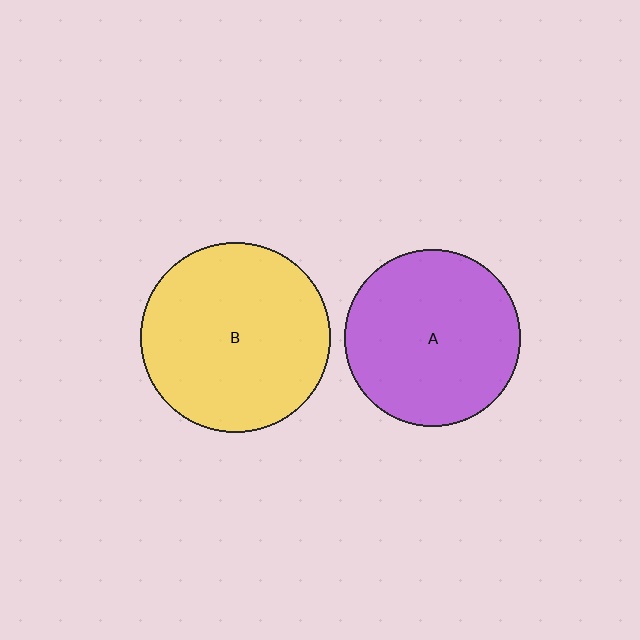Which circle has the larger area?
Circle B (yellow).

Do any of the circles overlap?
No, none of the circles overlap.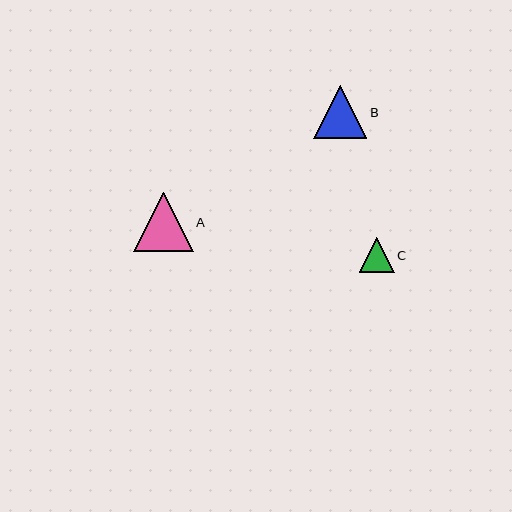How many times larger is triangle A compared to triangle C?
Triangle A is approximately 1.7 times the size of triangle C.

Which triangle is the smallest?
Triangle C is the smallest with a size of approximately 35 pixels.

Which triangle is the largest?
Triangle A is the largest with a size of approximately 59 pixels.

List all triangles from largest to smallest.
From largest to smallest: A, B, C.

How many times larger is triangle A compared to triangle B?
Triangle A is approximately 1.1 times the size of triangle B.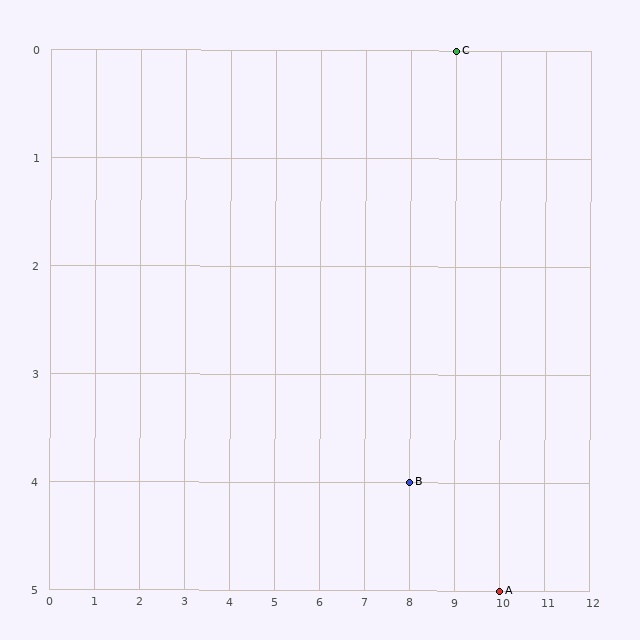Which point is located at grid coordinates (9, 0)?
Point C is at (9, 0).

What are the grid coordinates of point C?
Point C is at grid coordinates (9, 0).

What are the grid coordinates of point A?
Point A is at grid coordinates (10, 5).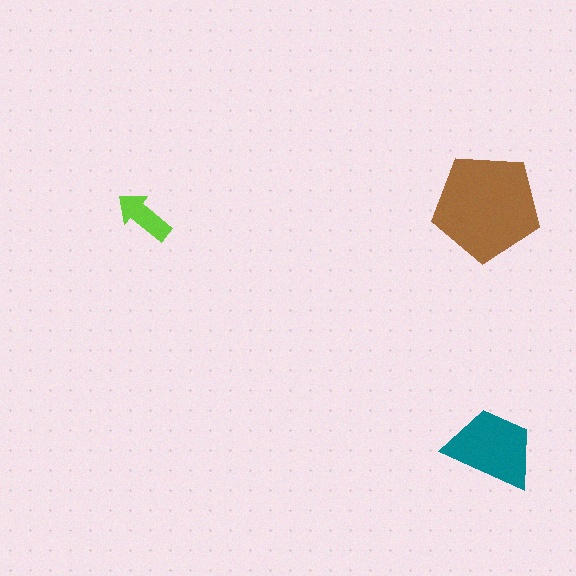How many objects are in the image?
There are 3 objects in the image.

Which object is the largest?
The brown pentagon.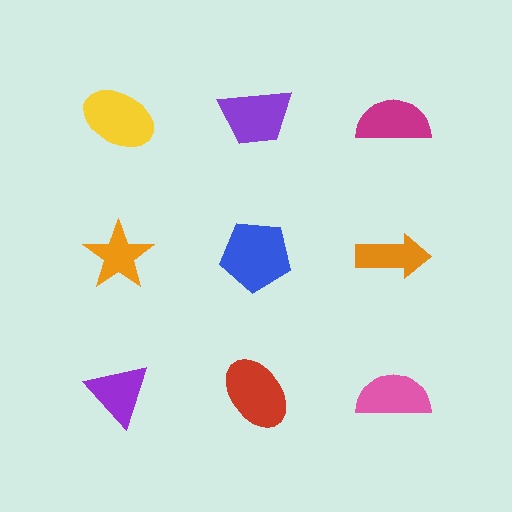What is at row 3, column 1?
A purple triangle.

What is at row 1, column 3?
A magenta semicircle.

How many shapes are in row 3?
3 shapes.